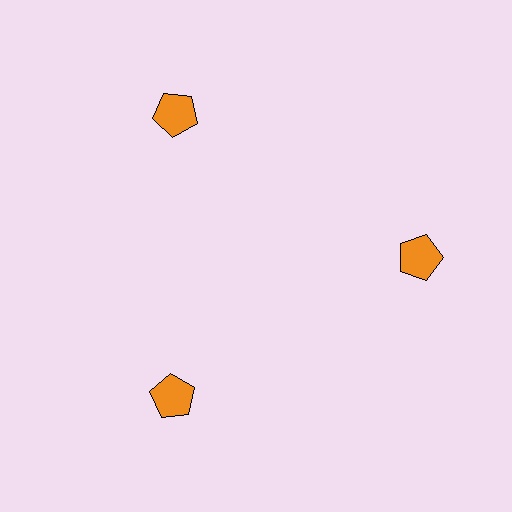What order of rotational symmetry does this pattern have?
This pattern has 3-fold rotational symmetry.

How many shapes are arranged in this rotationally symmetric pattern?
There are 3 shapes, arranged in 3 groups of 1.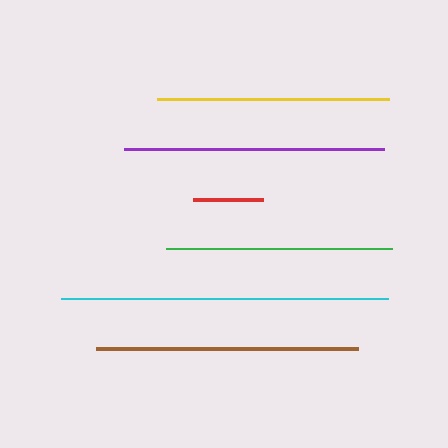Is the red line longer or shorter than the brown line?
The brown line is longer than the red line.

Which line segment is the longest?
The cyan line is the longest at approximately 327 pixels.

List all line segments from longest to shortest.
From longest to shortest: cyan, brown, purple, yellow, green, red.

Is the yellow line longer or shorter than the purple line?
The purple line is longer than the yellow line.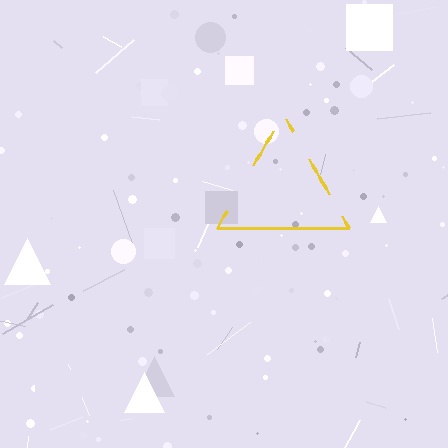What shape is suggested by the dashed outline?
The dashed outline suggests a triangle.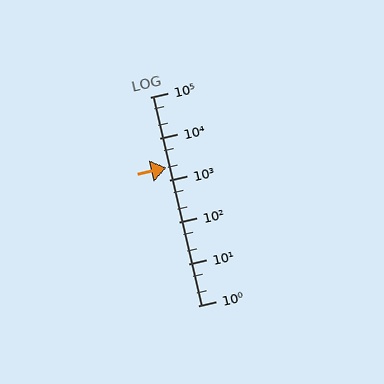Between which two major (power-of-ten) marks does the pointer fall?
The pointer is between 1000 and 10000.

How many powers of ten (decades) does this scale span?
The scale spans 5 decades, from 1 to 100000.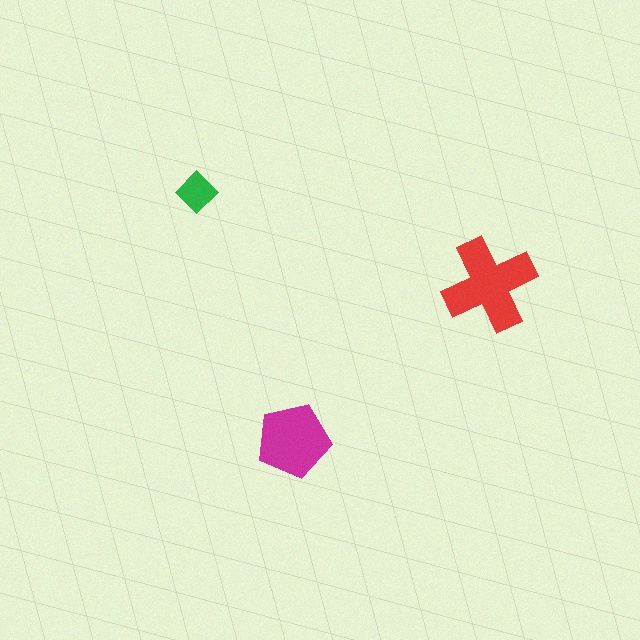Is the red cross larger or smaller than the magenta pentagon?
Larger.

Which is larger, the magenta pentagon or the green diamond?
The magenta pentagon.